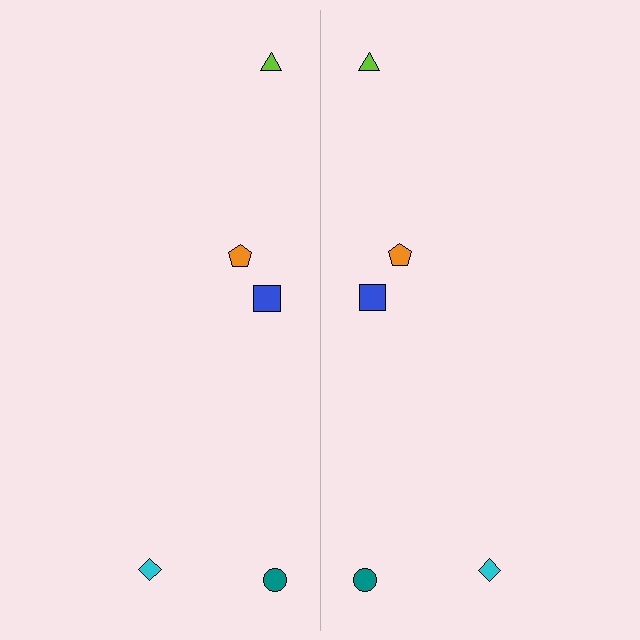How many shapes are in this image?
There are 10 shapes in this image.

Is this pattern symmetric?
Yes, this pattern has bilateral (reflection) symmetry.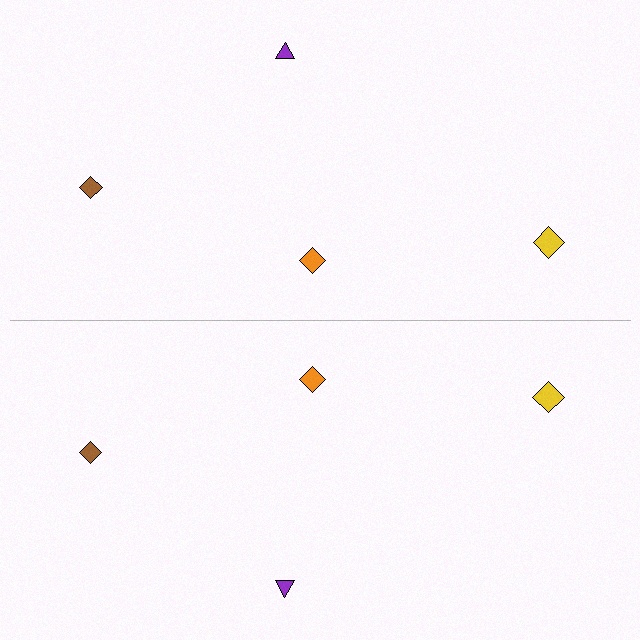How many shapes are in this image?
There are 8 shapes in this image.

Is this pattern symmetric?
Yes, this pattern has bilateral (reflection) symmetry.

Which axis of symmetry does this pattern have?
The pattern has a horizontal axis of symmetry running through the center of the image.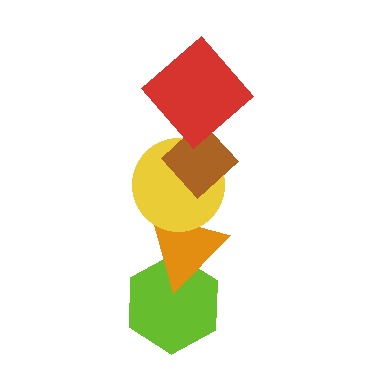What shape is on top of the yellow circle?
The brown diamond is on top of the yellow circle.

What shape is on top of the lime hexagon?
The orange triangle is on top of the lime hexagon.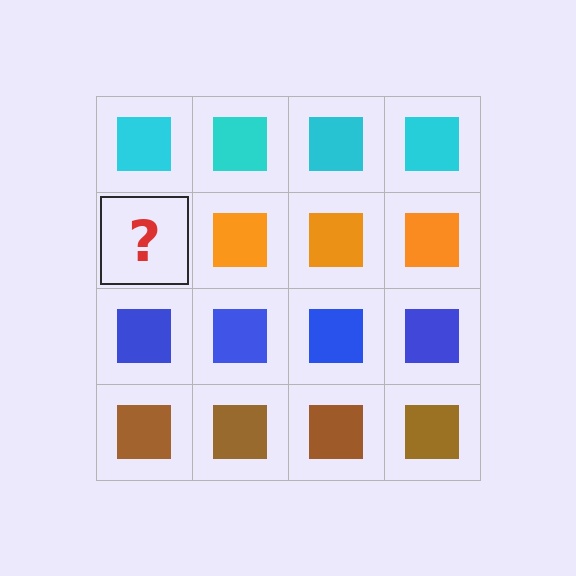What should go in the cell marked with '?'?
The missing cell should contain an orange square.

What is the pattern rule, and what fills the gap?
The rule is that each row has a consistent color. The gap should be filled with an orange square.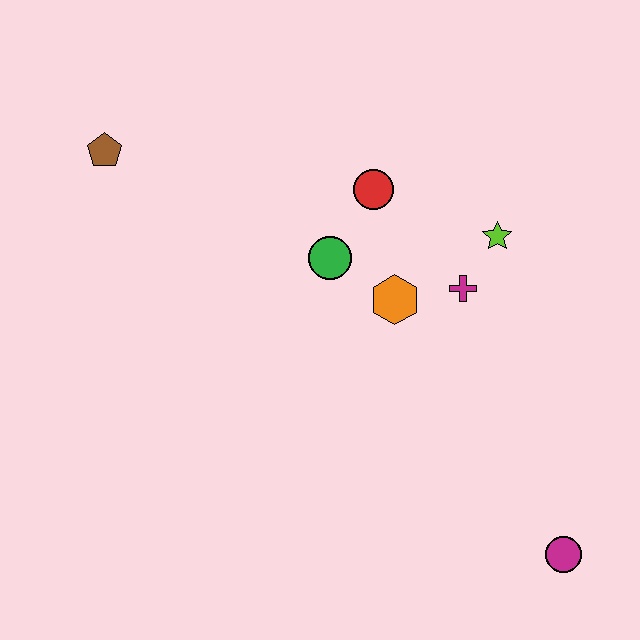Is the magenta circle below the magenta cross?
Yes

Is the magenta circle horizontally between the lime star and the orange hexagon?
No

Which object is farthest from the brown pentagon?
The magenta circle is farthest from the brown pentagon.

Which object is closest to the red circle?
The green circle is closest to the red circle.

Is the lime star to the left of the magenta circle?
Yes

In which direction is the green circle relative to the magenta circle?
The green circle is above the magenta circle.